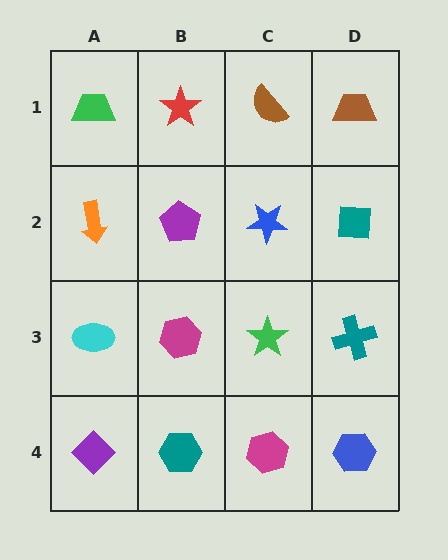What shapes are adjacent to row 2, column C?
A brown semicircle (row 1, column C), a green star (row 3, column C), a purple pentagon (row 2, column B), a teal square (row 2, column D).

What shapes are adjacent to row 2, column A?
A green trapezoid (row 1, column A), a cyan ellipse (row 3, column A), a purple pentagon (row 2, column B).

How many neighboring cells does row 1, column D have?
2.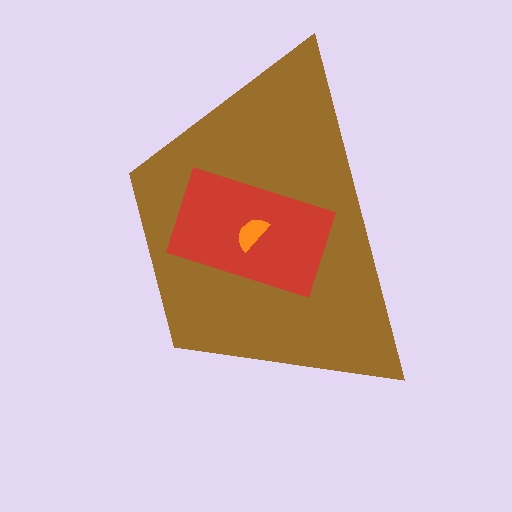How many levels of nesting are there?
3.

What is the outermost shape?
The brown trapezoid.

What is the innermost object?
The orange semicircle.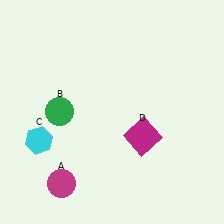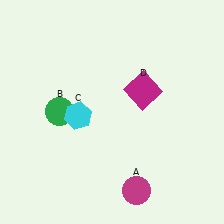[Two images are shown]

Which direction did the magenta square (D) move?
The magenta square (D) moved up.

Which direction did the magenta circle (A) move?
The magenta circle (A) moved right.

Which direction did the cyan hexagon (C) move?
The cyan hexagon (C) moved right.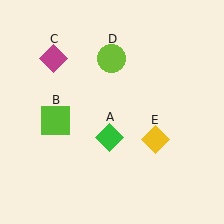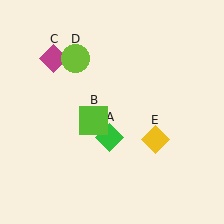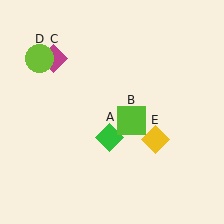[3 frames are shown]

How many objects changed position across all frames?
2 objects changed position: lime square (object B), lime circle (object D).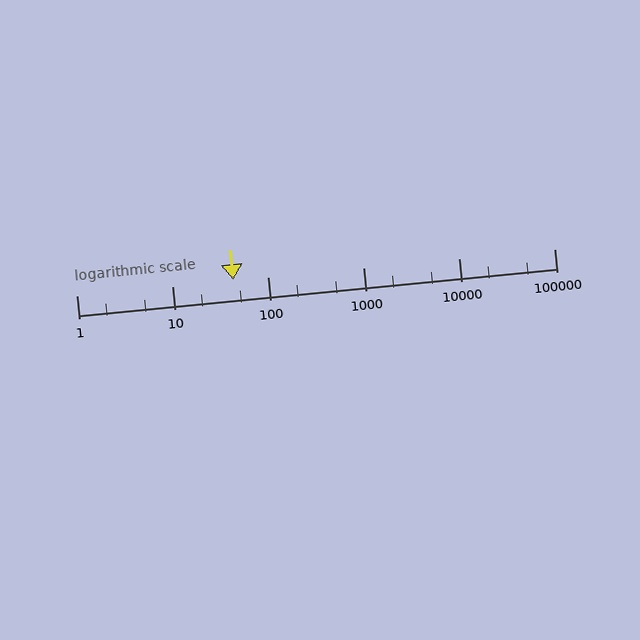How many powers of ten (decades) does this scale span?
The scale spans 5 decades, from 1 to 100000.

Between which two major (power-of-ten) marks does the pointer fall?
The pointer is between 10 and 100.